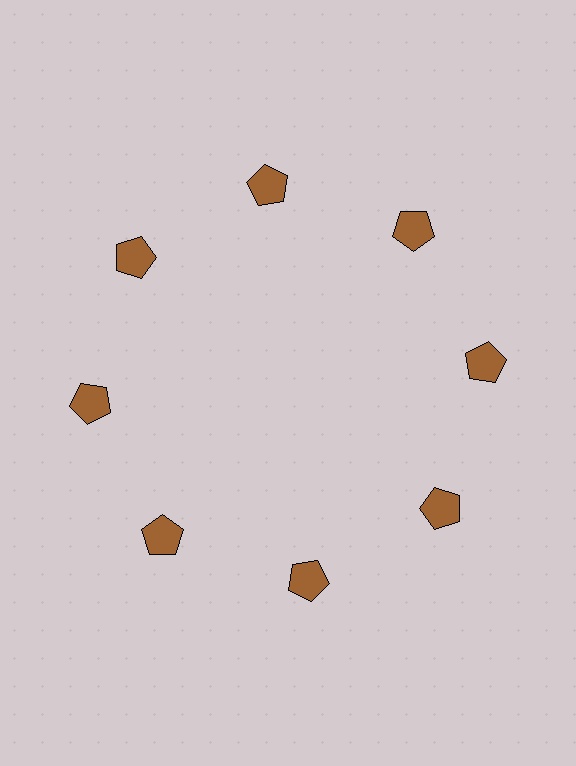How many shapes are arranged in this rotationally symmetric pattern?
There are 8 shapes, arranged in 8 groups of 1.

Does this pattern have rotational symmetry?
Yes, this pattern has 8-fold rotational symmetry. It looks the same after rotating 45 degrees around the center.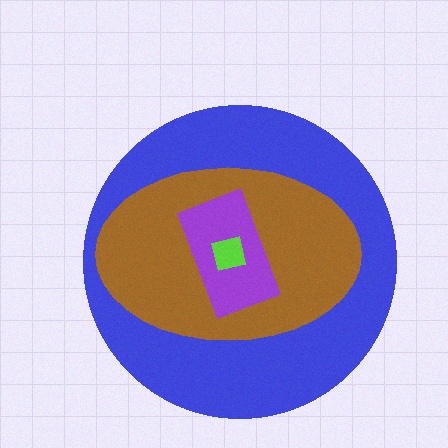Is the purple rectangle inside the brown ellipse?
Yes.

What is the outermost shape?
The blue circle.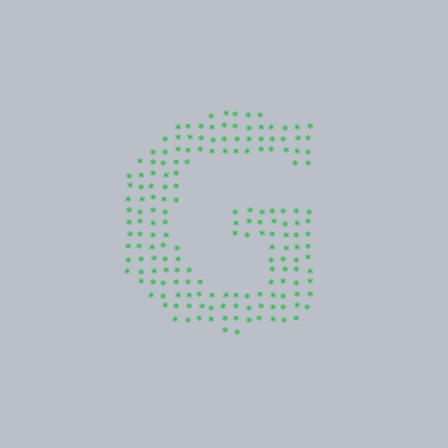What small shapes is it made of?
It is made of small asterisks.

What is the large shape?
The large shape is the letter G.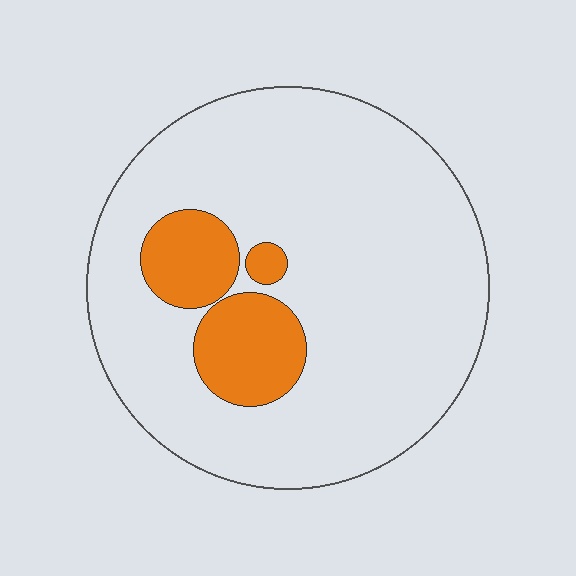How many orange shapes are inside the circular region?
3.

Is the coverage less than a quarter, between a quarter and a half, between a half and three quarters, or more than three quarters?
Less than a quarter.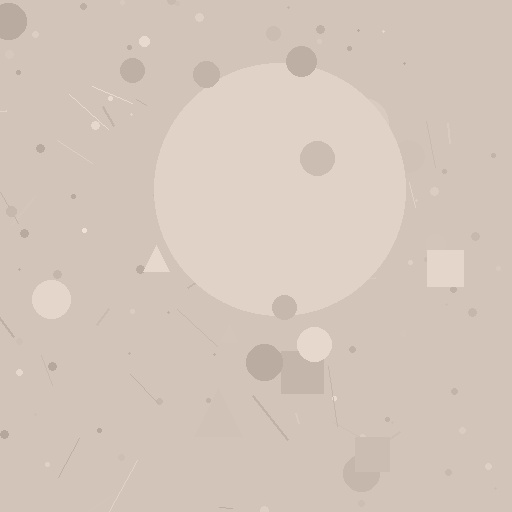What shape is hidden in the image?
A circle is hidden in the image.